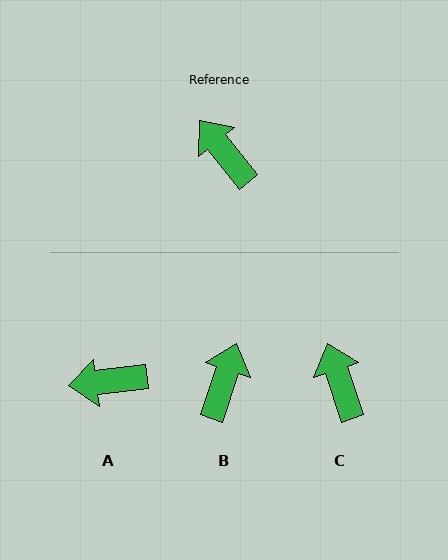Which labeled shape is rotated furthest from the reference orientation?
A, about 58 degrees away.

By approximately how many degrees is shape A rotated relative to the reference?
Approximately 58 degrees counter-clockwise.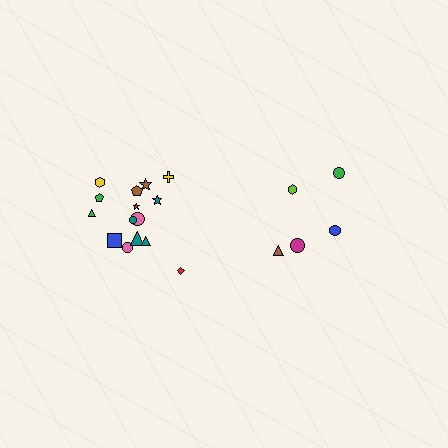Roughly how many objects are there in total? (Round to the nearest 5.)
Roughly 20 objects in total.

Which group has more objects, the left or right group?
The left group.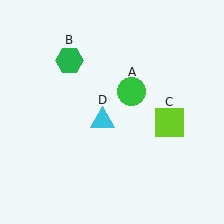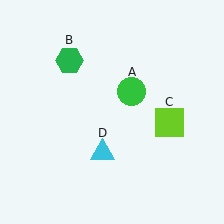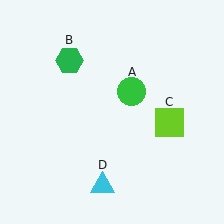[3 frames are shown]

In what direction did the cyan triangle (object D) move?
The cyan triangle (object D) moved down.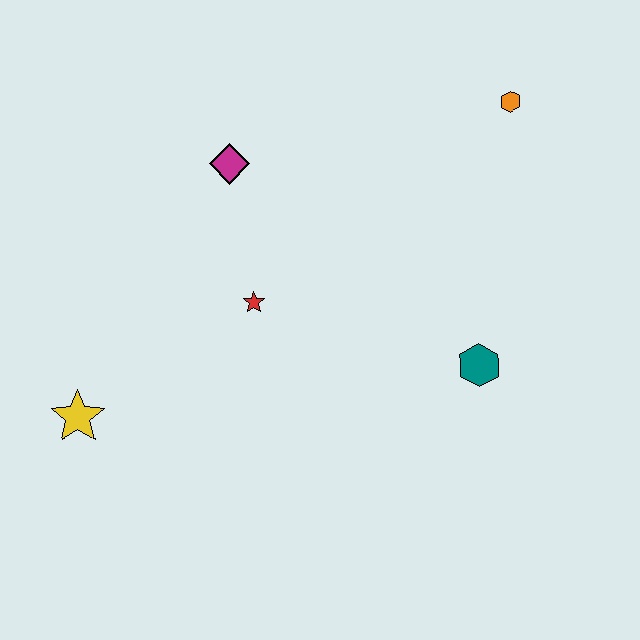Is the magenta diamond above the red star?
Yes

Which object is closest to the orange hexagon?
The teal hexagon is closest to the orange hexagon.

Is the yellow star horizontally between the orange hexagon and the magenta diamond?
No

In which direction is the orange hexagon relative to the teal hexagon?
The orange hexagon is above the teal hexagon.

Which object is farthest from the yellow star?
The orange hexagon is farthest from the yellow star.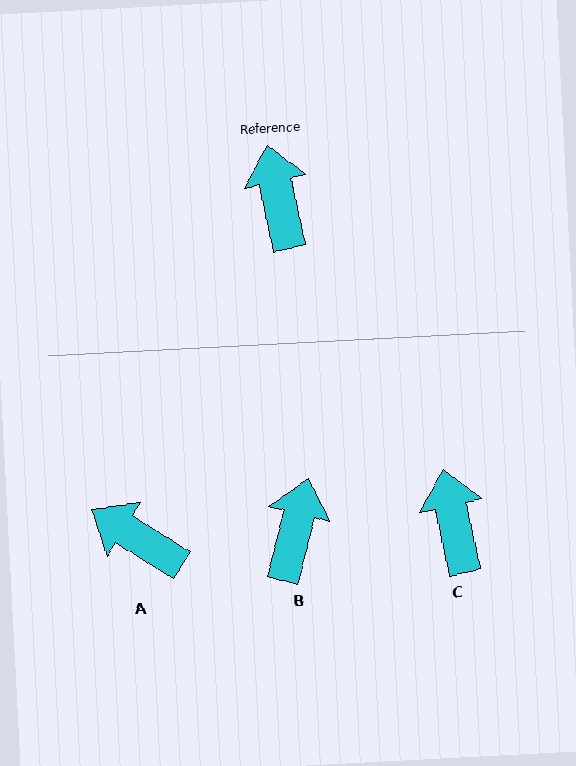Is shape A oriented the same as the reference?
No, it is off by about 46 degrees.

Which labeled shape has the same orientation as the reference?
C.